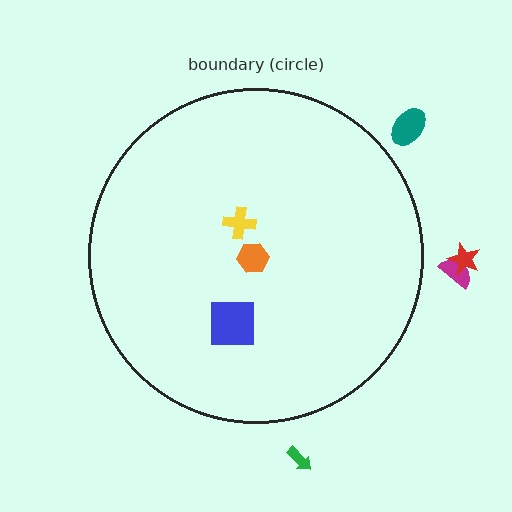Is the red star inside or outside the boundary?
Outside.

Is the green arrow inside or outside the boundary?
Outside.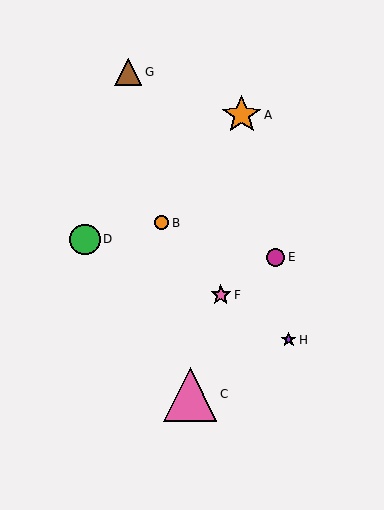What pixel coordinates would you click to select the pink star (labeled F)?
Click at (221, 295) to select the pink star F.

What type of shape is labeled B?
Shape B is an orange circle.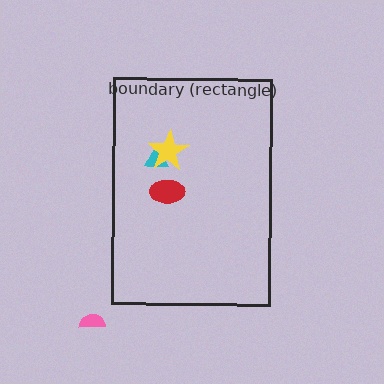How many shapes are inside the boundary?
3 inside, 1 outside.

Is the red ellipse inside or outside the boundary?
Inside.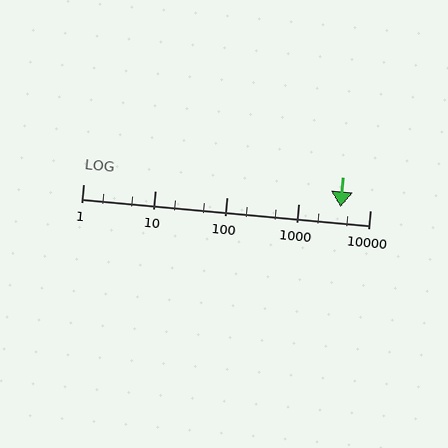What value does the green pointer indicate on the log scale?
The pointer indicates approximately 3900.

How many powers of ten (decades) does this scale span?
The scale spans 4 decades, from 1 to 10000.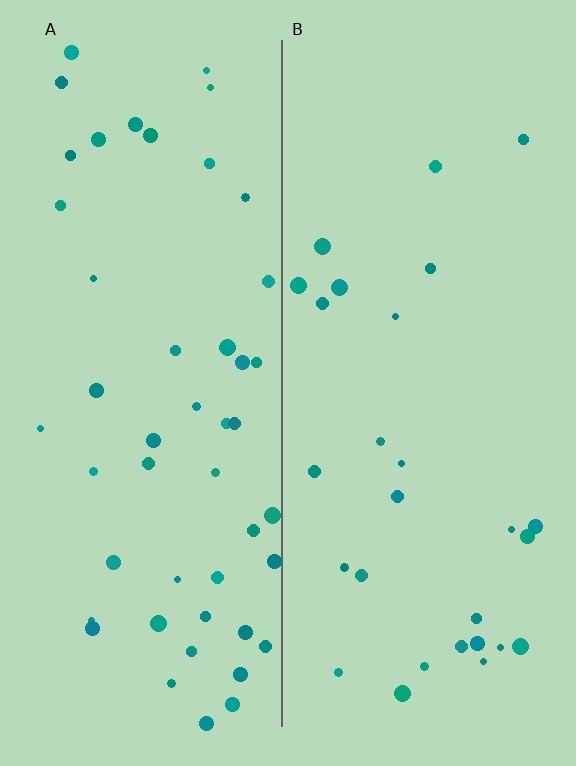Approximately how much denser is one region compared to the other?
Approximately 1.7× — region A over region B.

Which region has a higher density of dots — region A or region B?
A (the left).